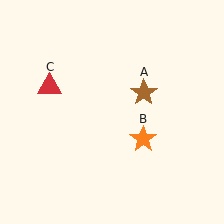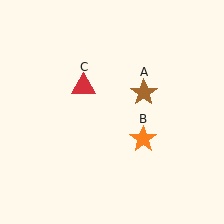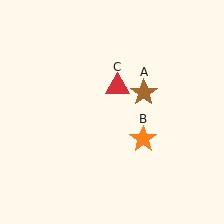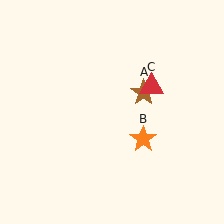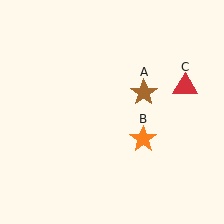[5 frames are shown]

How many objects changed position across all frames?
1 object changed position: red triangle (object C).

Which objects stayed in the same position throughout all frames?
Brown star (object A) and orange star (object B) remained stationary.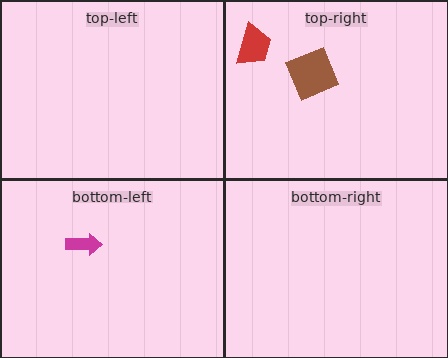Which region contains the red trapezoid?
The top-right region.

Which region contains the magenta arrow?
The bottom-left region.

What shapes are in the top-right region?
The brown diamond, the red trapezoid.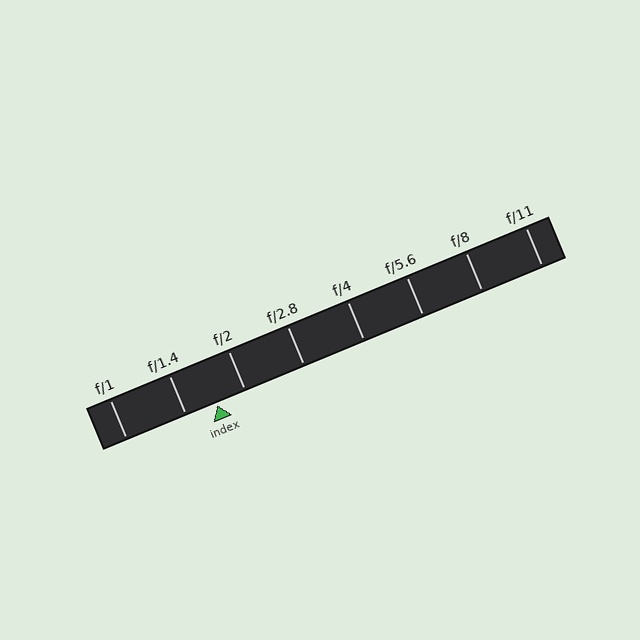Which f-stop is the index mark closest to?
The index mark is closest to f/2.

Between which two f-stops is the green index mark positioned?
The index mark is between f/1.4 and f/2.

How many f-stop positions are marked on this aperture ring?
There are 8 f-stop positions marked.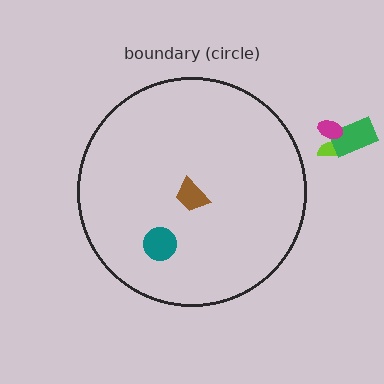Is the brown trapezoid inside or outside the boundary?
Inside.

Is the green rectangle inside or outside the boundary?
Outside.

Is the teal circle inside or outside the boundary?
Inside.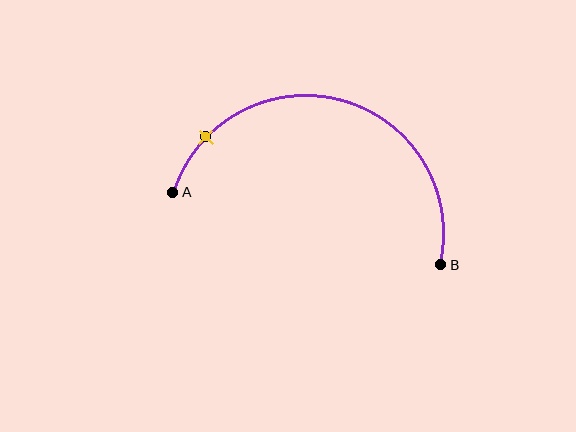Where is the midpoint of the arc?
The arc midpoint is the point on the curve farthest from the straight line joining A and B. It sits above that line.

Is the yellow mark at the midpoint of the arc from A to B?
No. The yellow mark lies on the arc but is closer to endpoint A. The arc midpoint would be at the point on the curve equidistant along the arc from both A and B.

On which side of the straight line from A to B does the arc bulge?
The arc bulges above the straight line connecting A and B.